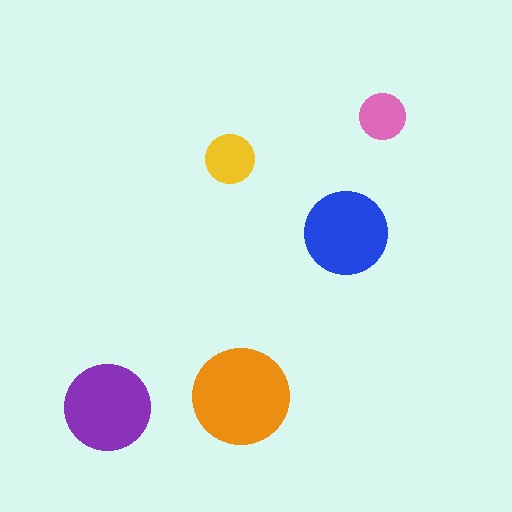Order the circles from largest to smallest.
the orange one, the purple one, the blue one, the yellow one, the pink one.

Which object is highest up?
The pink circle is topmost.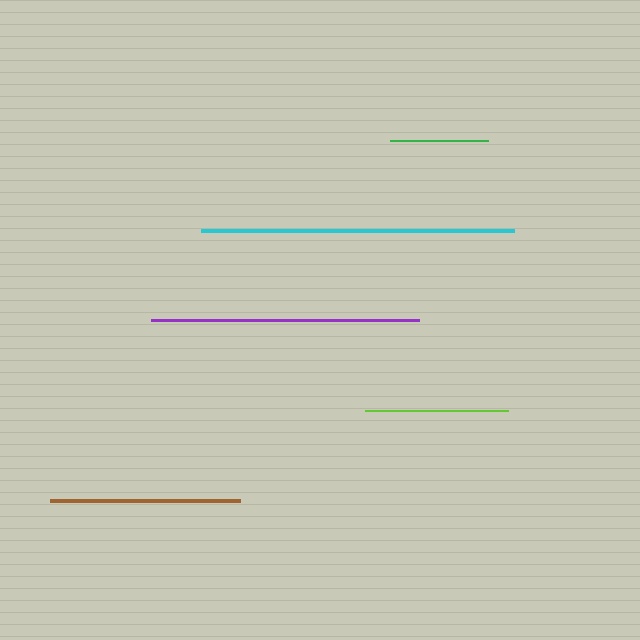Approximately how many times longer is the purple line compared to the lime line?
The purple line is approximately 1.9 times the length of the lime line.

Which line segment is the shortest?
The green line is the shortest at approximately 98 pixels.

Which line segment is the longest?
The cyan line is the longest at approximately 313 pixels.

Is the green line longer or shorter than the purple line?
The purple line is longer than the green line.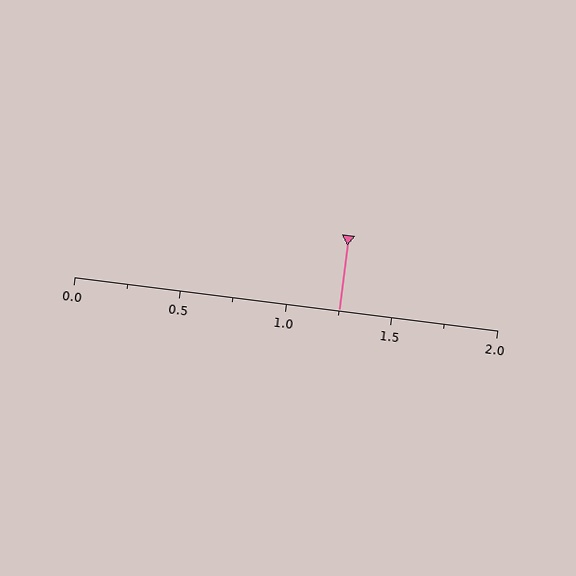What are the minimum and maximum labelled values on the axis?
The axis runs from 0.0 to 2.0.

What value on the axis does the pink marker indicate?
The marker indicates approximately 1.25.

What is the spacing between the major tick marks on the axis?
The major ticks are spaced 0.5 apart.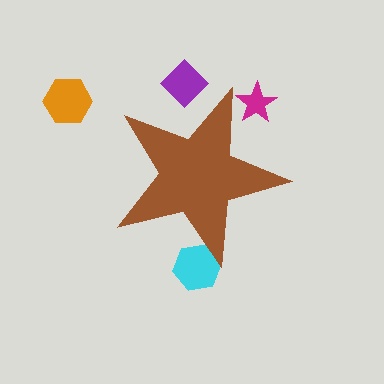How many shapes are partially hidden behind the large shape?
3 shapes are partially hidden.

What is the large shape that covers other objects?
A brown star.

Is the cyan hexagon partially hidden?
Yes, the cyan hexagon is partially hidden behind the brown star.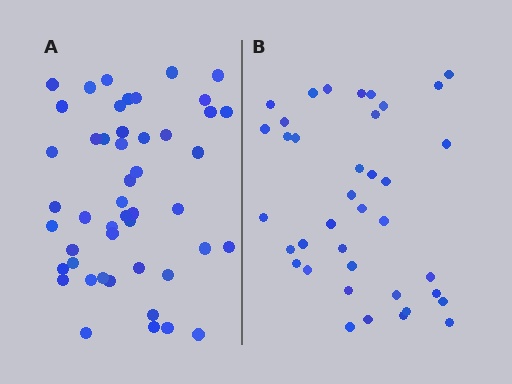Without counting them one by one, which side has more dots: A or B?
Region A (the left region) has more dots.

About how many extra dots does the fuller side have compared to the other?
Region A has roughly 10 or so more dots than region B.